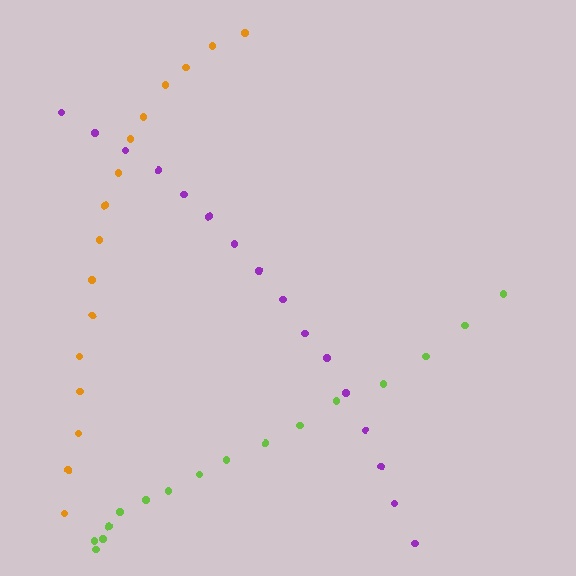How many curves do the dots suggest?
There are 3 distinct paths.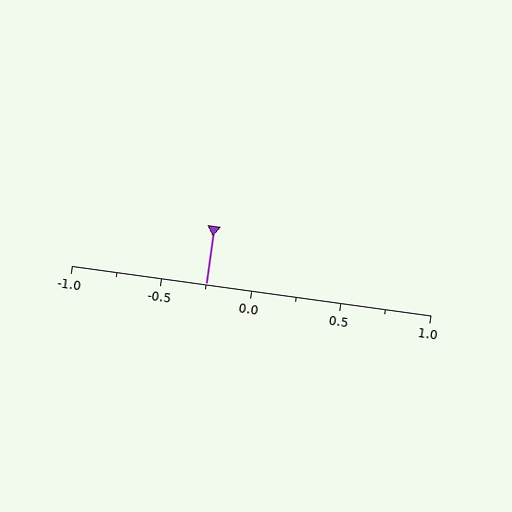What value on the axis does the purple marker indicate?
The marker indicates approximately -0.25.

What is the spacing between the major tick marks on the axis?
The major ticks are spaced 0.5 apart.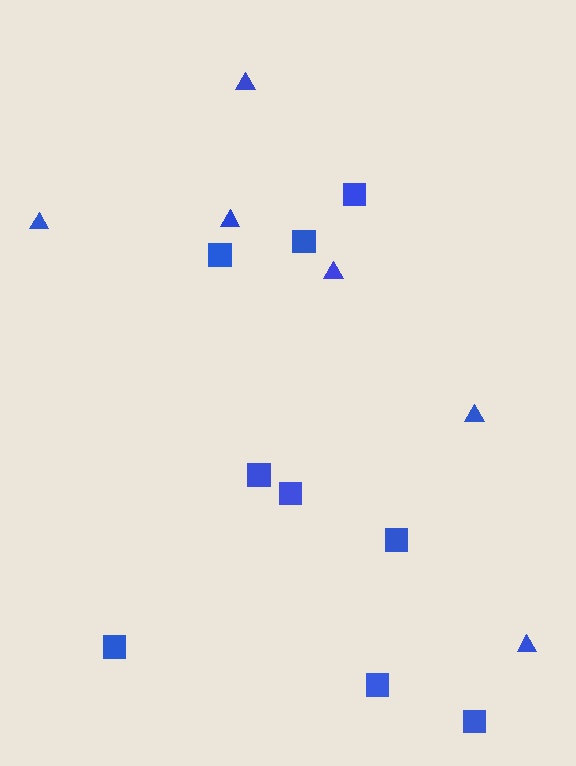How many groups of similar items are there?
There are 2 groups: one group of triangles (6) and one group of squares (9).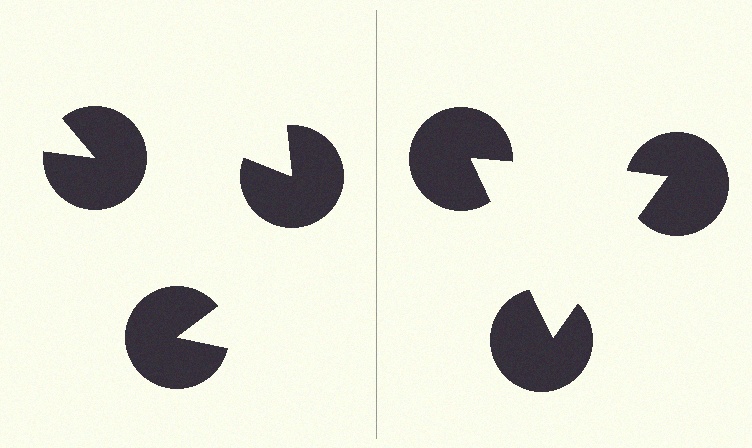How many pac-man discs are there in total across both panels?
6 — 3 on each side.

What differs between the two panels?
The pac-man discs are positioned identically on both sides; only the wedge orientations differ. On the right they align to a triangle; on the left they are misaligned.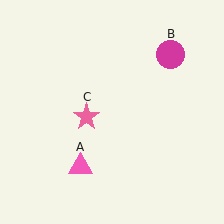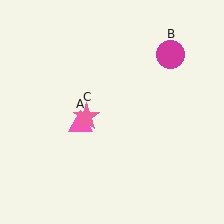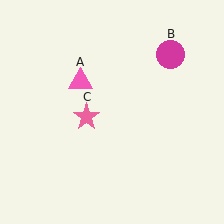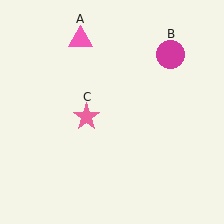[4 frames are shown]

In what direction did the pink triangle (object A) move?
The pink triangle (object A) moved up.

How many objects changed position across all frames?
1 object changed position: pink triangle (object A).